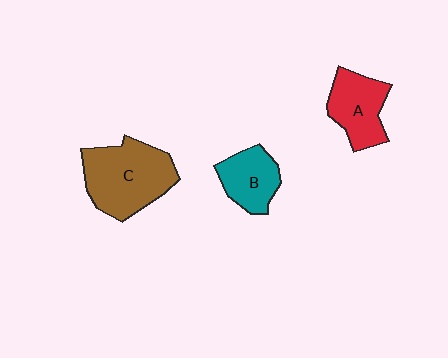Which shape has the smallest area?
Shape B (teal).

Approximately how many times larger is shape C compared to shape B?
Approximately 1.8 times.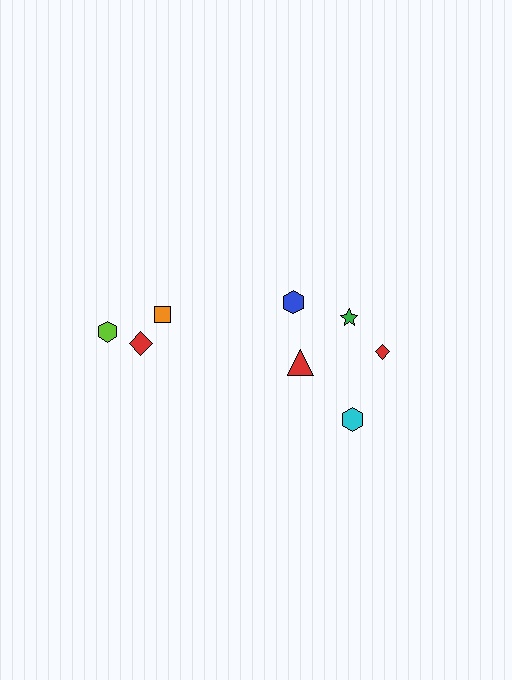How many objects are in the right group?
There are 5 objects.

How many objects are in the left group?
There are 3 objects.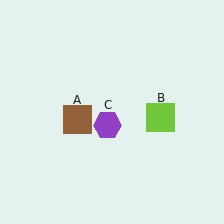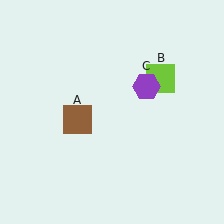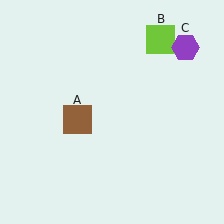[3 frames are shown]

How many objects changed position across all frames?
2 objects changed position: lime square (object B), purple hexagon (object C).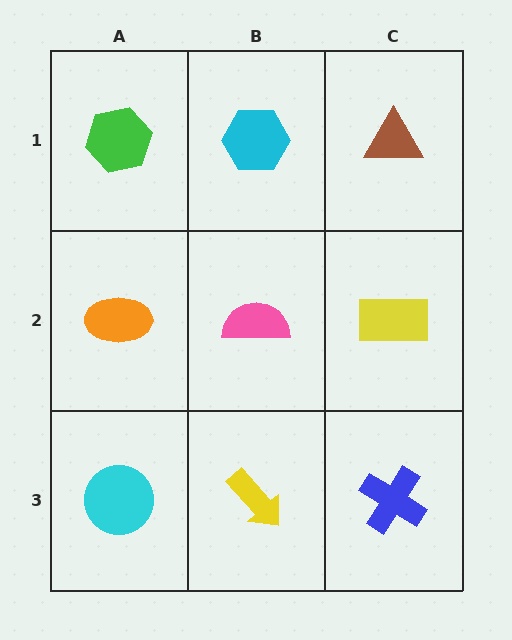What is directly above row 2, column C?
A brown triangle.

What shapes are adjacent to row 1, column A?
An orange ellipse (row 2, column A), a cyan hexagon (row 1, column B).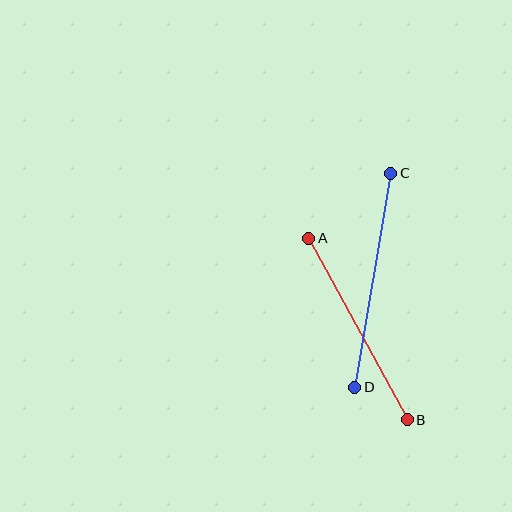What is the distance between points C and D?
The distance is approximately 217 pixels.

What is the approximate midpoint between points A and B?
The midpoint is at approximately (358, 329) pixels.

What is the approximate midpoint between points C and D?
The midpoint is at approximately (373, 280) pixels.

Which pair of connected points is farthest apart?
Points C and D are farthest apart.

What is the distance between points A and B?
The distance is approximately 207 pixels.